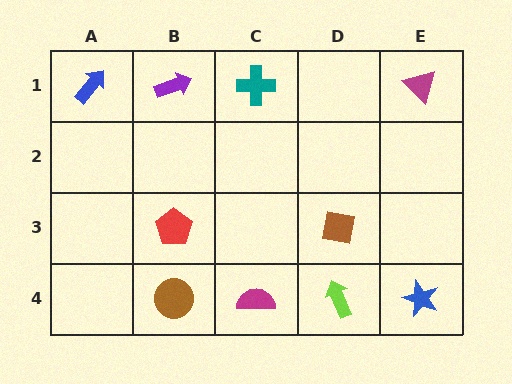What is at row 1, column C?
A teal cross.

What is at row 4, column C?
A magenta semicircle.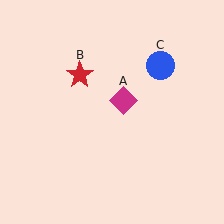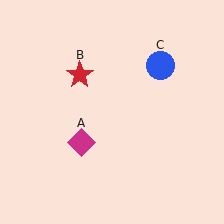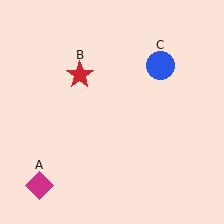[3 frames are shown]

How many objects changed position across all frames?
1 object changed position: magenta diamond (object A).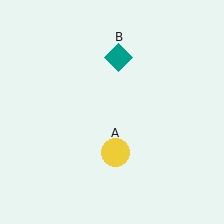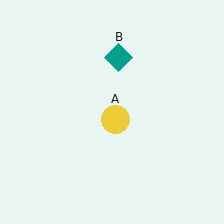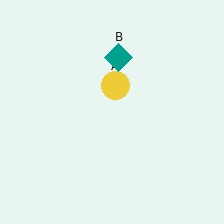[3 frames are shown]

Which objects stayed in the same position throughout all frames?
Teal diamond (object B) remained stationary.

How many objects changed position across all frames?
1 object changed position: yellow circle (object A).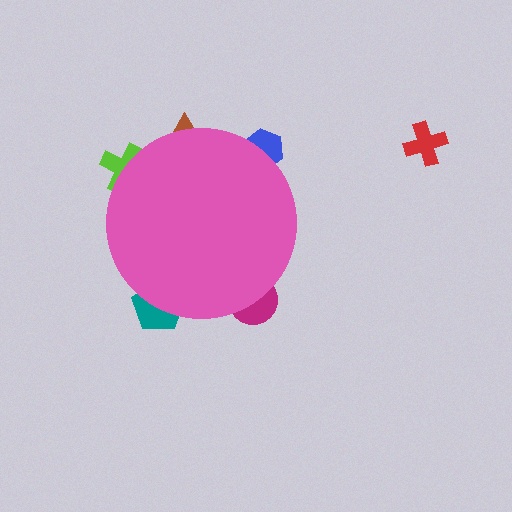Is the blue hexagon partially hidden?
Yes, the blue hexagon is partially hidden behind the pink circle.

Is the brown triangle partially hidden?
Yes, the brown triangle is partially hidden behind the pink circle.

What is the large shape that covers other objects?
A pink circle.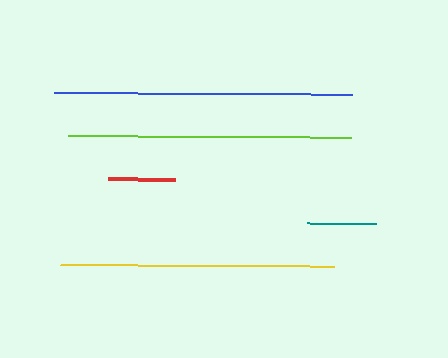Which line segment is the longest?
The blue line is the longest at approximately 298 pixels.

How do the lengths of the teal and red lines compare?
The teal and red lines are approximately the same length.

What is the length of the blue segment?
The blue segment is approximately 298 pixels long.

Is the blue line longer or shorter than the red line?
The blue line is longer than the red line.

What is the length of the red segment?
The red segment is approximately 66 pixels long.